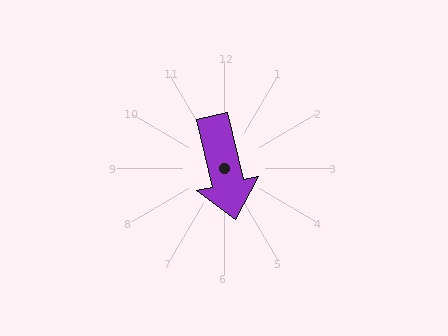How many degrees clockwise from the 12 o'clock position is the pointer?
Approximately 167 degrees.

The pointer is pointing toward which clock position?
Roughly 6 o'clock.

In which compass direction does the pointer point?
South.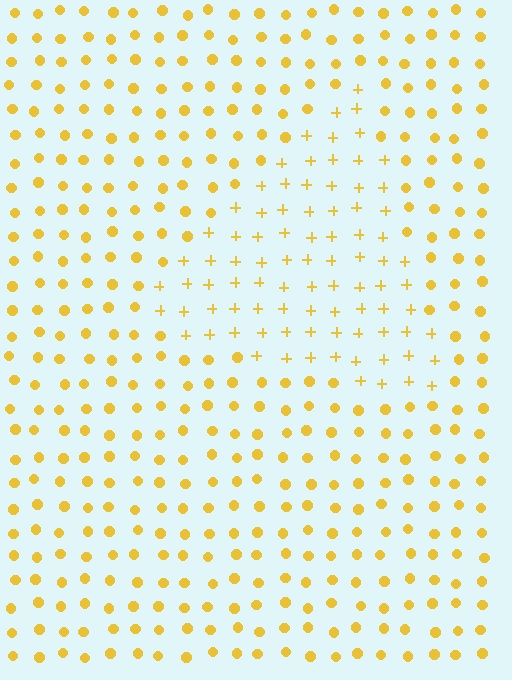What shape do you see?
I see a triangle.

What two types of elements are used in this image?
The image uses plus signs inside the triangle region and circles outside it.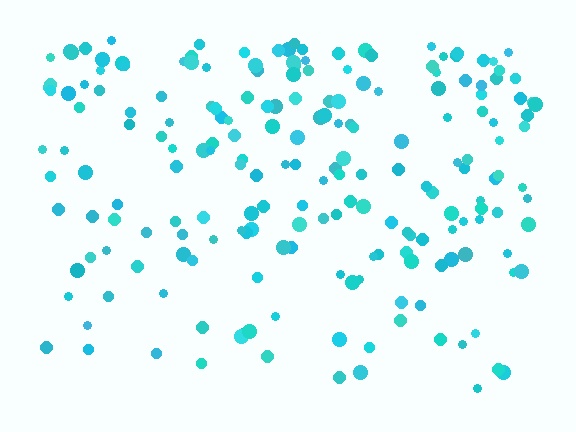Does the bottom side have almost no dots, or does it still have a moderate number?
Still a moderate number, just noticeably fewer than the top.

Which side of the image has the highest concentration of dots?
The top.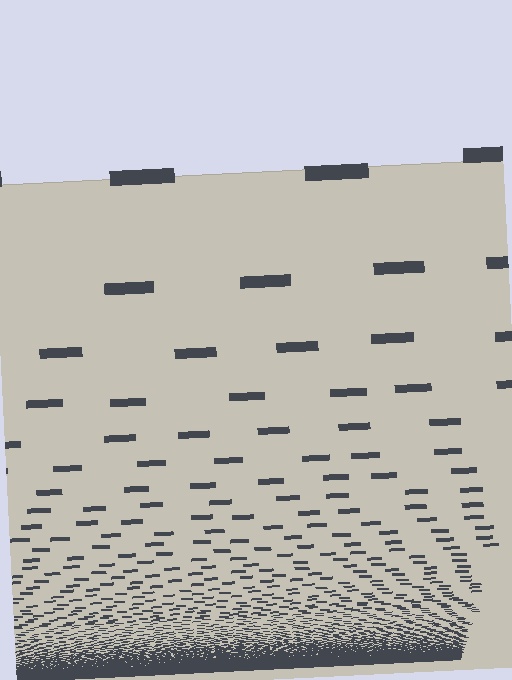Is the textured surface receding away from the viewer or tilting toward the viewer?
The surface appears to tilt toward the viewer. Texture elements get larger and sparser toward the top.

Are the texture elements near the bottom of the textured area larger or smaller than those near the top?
Smaller. The gradient is inverted — elements near the bottom are smaller and denser.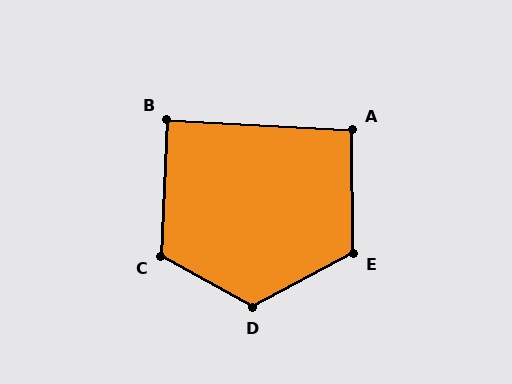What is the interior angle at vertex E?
Approximately 118 degrees (obtuse).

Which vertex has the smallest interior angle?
B, at approximately 89 degrees.